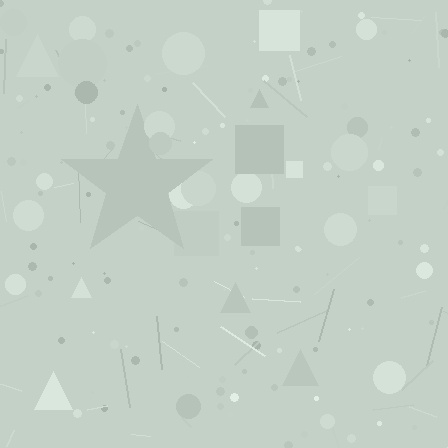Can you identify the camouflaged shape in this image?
The camouflaged shape is a star.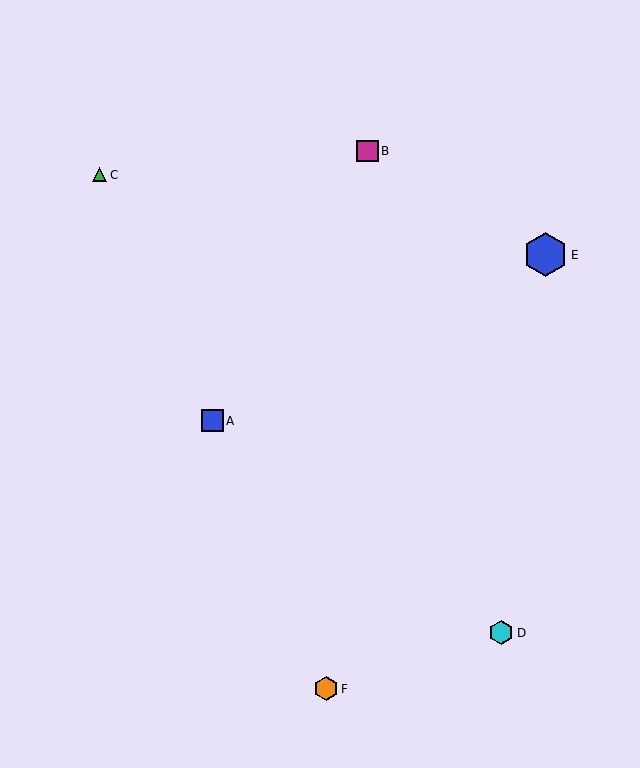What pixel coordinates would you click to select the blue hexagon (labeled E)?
Click at (545, 255) to select the blue hexagon E.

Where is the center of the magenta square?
The center of the magenta square is at (368, 151).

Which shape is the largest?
The blue hexagon (labeled E) is the largest.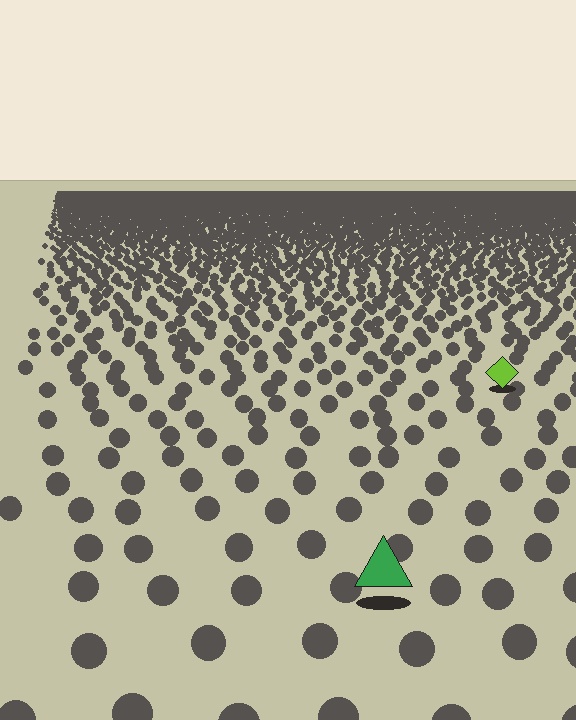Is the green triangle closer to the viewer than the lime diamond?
Yes. The green triangle is closer — you can tell from the texture gradient: the ground texture is coarser near it.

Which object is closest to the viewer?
The green triangle is closest. The texture marks near it are larger and more spread out.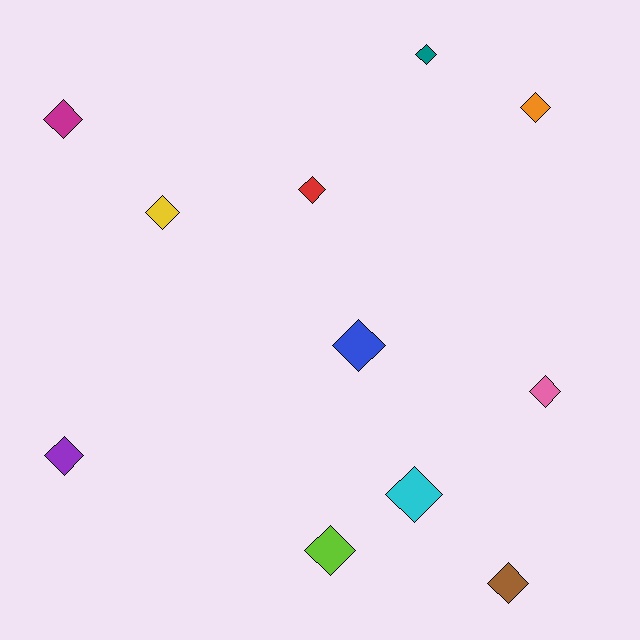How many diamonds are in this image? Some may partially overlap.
There are 11 diamonds.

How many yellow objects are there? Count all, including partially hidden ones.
There is 1 yellow object.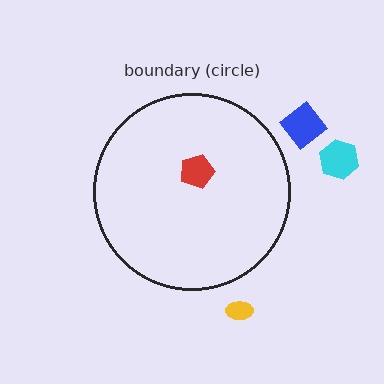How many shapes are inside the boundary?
1 inside, 3 outside.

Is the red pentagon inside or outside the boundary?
Inside.